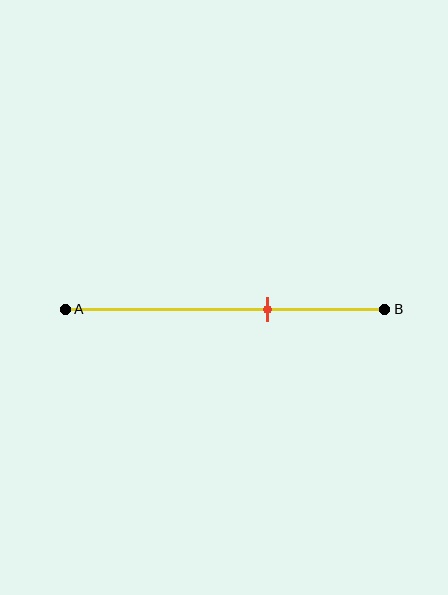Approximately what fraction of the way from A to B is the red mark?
The red mark is approximately 65% of the way from A to B.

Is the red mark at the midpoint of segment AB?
No, the mark is at about 65% from A, not at the 50% midpoint.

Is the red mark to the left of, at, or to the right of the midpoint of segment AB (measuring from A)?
The red mark is to the right of the midpoint of segment AB.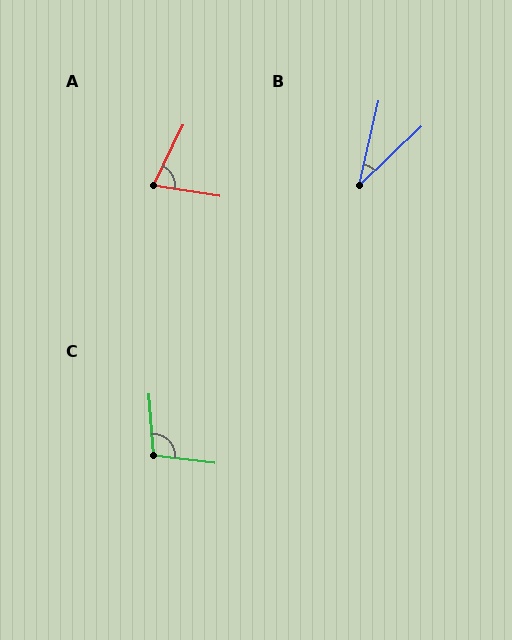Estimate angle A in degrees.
Approximately 73 degrees.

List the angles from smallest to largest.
B (33°), A (73°), C (101°).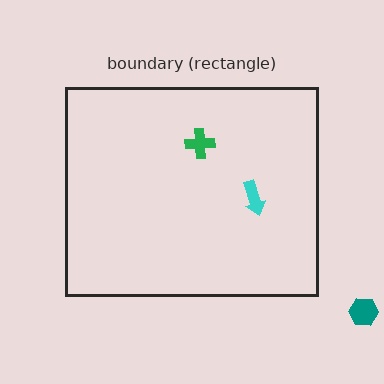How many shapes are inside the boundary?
2 inside, 1 outside.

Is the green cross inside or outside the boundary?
Inside.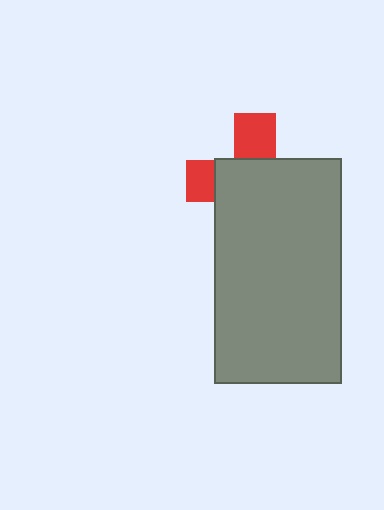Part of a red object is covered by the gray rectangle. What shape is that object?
It is a cross.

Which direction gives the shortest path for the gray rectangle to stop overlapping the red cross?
Moving down gives the shortest separation.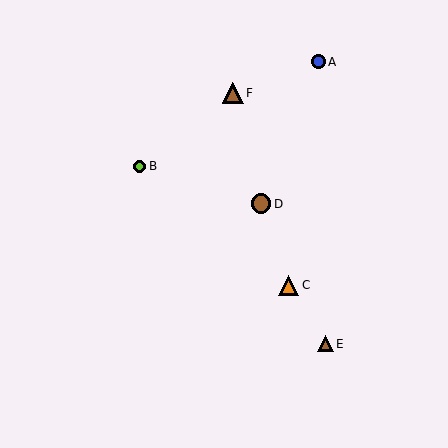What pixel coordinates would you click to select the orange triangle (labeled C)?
Click at (289, 285) to select the orange triangle C.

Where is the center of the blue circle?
The center of the blue circle is at (318, 62).